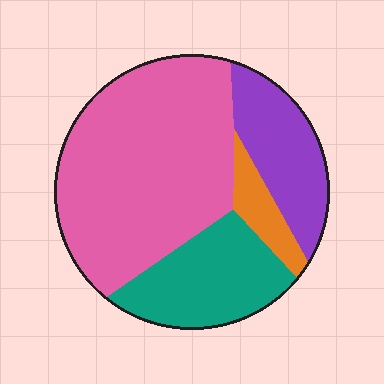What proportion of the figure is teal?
Teal takes up about one fifth (1/5) of the figure.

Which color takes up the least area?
Orange, at roughly 5%.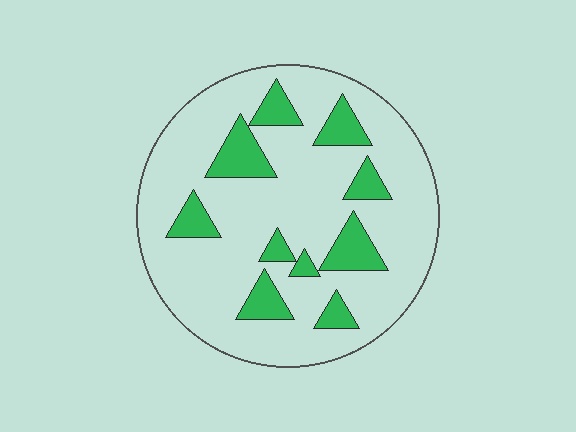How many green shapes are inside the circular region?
10.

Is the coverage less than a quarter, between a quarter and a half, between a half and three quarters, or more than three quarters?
Less than a quarter.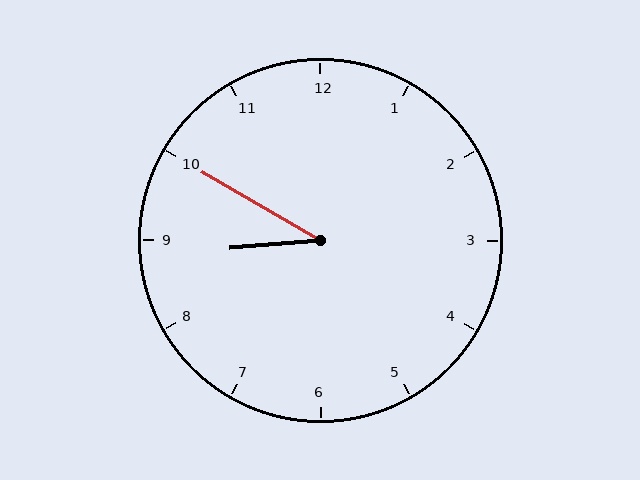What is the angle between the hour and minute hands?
Approximately 35 degrees.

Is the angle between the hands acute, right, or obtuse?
It is acute.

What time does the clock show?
8:50.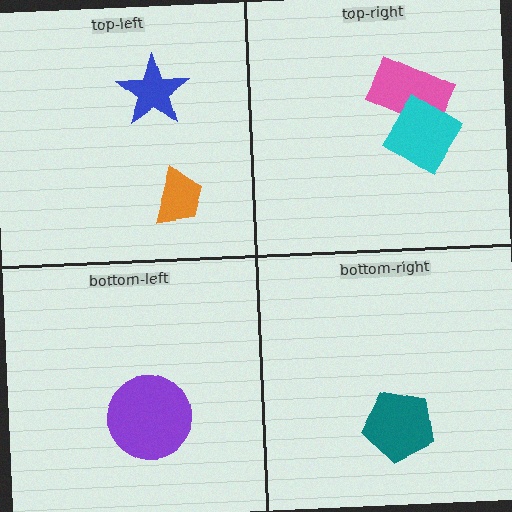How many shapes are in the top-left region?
2.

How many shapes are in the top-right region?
2.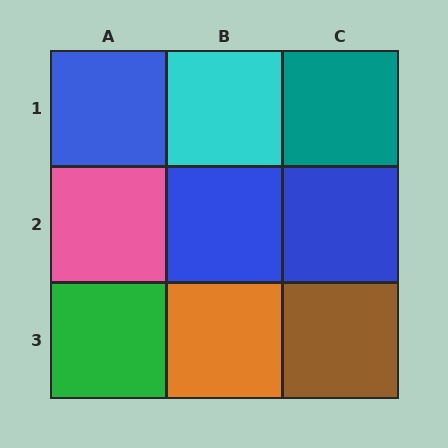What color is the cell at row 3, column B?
Orange.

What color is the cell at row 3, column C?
Brown.